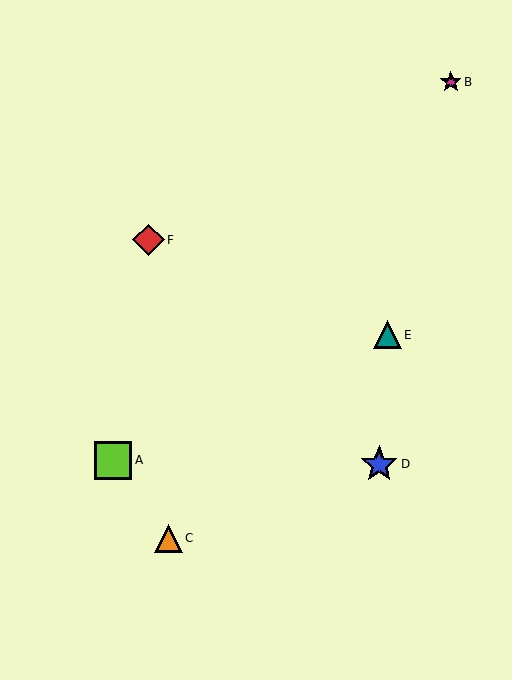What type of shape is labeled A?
Shape A is a lime square.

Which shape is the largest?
The lime square (labeled A) is the largest.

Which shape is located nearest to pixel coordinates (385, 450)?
The blue star (labeled D) at (379, 464) is nearest to that location.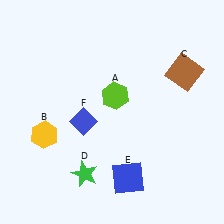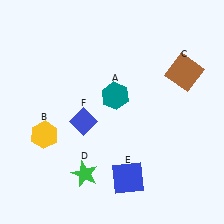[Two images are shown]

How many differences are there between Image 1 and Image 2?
There is 1 difference between the two images.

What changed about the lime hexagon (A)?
In Image 1, A is lime. In Image 2, it changed to teal.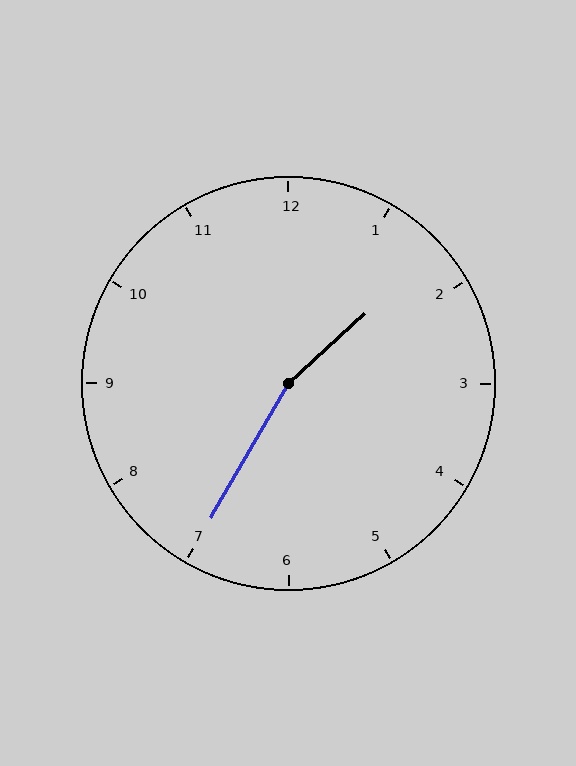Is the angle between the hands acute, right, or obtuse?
It is obtuse.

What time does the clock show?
1:35.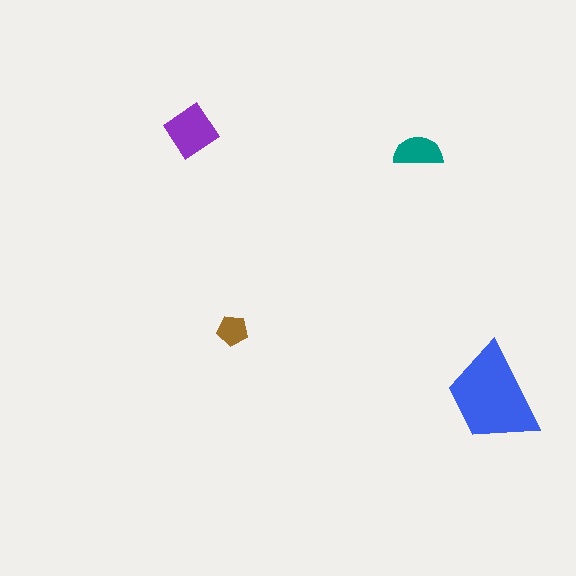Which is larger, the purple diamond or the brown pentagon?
The purple diamond.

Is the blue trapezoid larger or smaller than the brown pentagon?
Larger.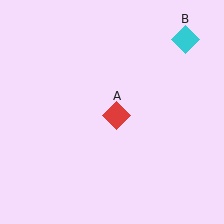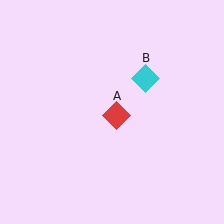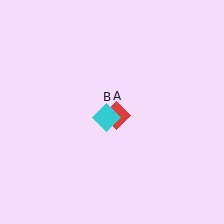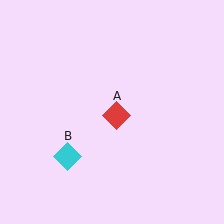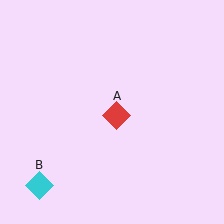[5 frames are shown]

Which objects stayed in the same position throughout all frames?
Red diamond (object A) remained stationary.